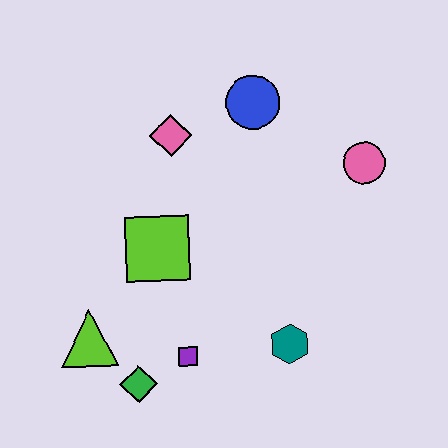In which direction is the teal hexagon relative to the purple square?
The teal hexagon is to the right of the purple square.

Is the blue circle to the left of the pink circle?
Yes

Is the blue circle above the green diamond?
Yes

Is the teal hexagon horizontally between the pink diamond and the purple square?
No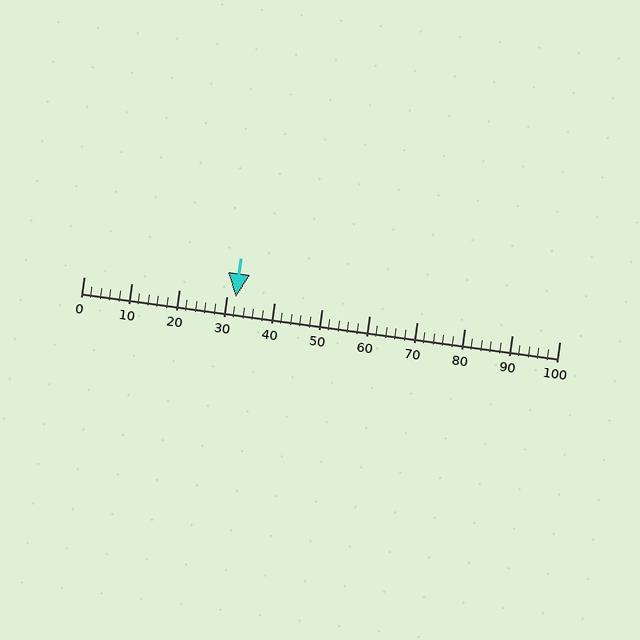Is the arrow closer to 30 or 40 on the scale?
The arrow is closer to 30.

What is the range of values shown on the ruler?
The ruler shows values from 0 to 100.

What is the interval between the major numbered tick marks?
The major tick marks are spaced 10 units apart.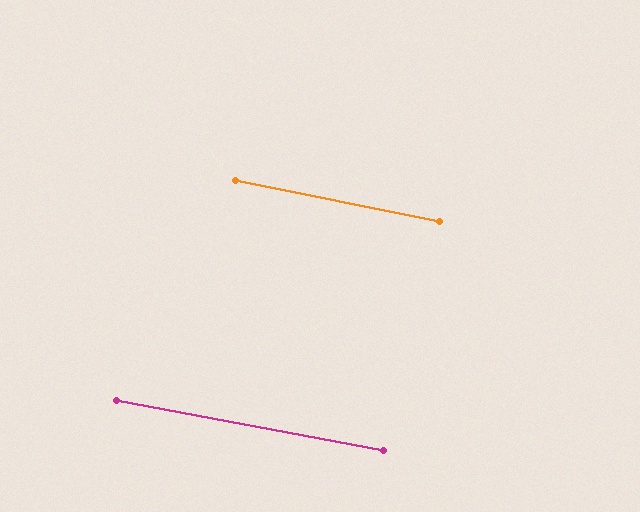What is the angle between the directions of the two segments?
Approximately 1 degree.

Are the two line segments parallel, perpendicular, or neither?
Parallel — their directions differ by only 1.0°.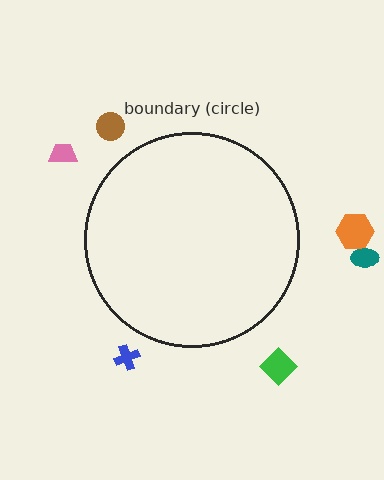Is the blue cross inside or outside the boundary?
Outside.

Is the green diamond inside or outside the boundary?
Outside.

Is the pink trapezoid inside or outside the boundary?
Outside.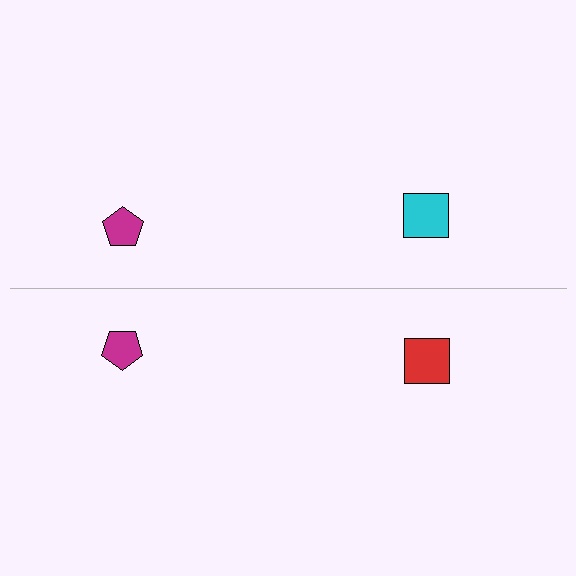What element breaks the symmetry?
The red square on the bottom side breaks the symmetry — its mirror counterpart is cyan.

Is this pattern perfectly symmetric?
No, the pattern is not perfectly symmetric. The red square on the bottom side breaks the symmetry — its mirror counterpart is cyan.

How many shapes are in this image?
There are 4 shapes in this image.